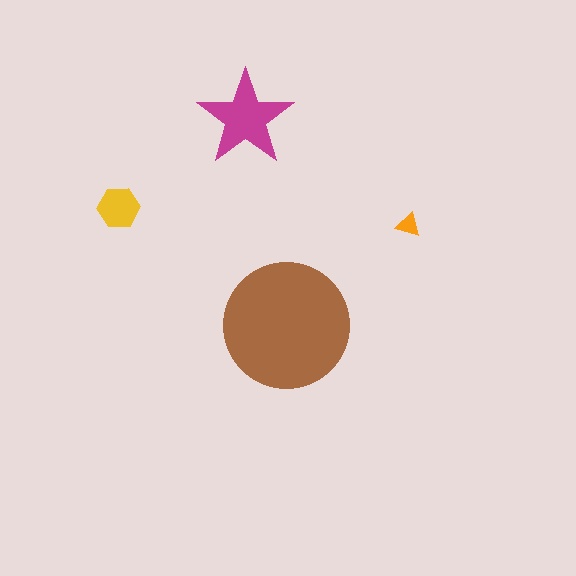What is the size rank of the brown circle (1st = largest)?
1st.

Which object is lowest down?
The brown circle is bottommost.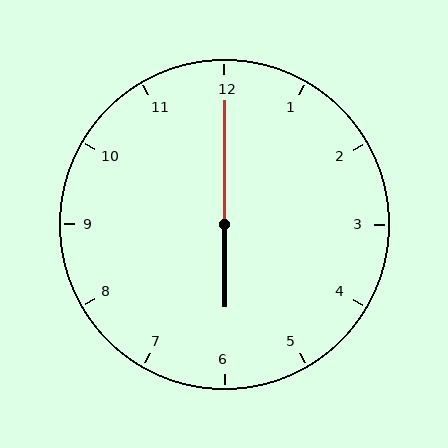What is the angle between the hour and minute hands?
Approximately 180 degrees.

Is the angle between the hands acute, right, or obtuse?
It is obtuse.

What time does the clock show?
6:00.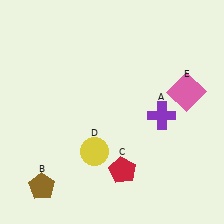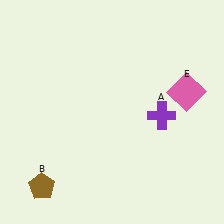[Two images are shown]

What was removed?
The red pentagon (C), the yellow circle (D) were removed in Image 2.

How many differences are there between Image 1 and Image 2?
There are 2 differences between the two images.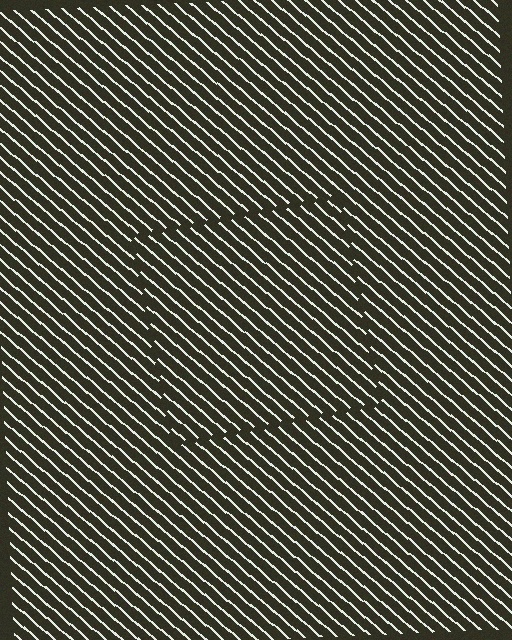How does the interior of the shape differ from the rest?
The interior of the shape contains the same grating, shifted by half a period — the contour is defined by the phase discontinuity where line-ends from the inner and outer gratings abut.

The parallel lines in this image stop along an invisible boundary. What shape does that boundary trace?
An illusory square. The interior of the shape contains the same grating, shifted by half a period — the contour is defined by the phase discontinuity where line-ends from the inner and outer gratings abut.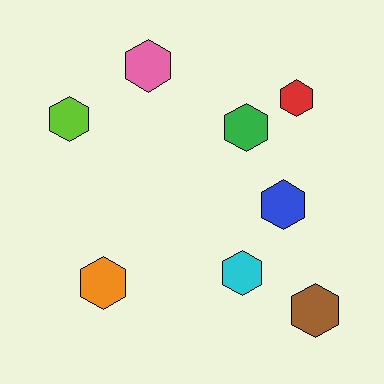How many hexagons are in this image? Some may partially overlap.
There are 8 hexagons.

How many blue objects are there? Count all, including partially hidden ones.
There is 1 blue object.